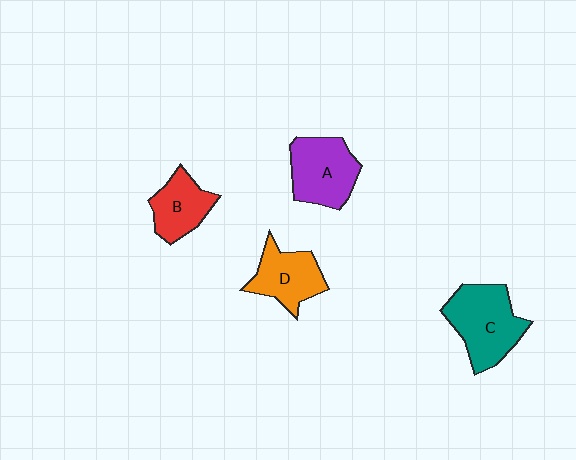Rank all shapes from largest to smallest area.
From largest to smallest: C (teal), A (purple), D (orange), B (red).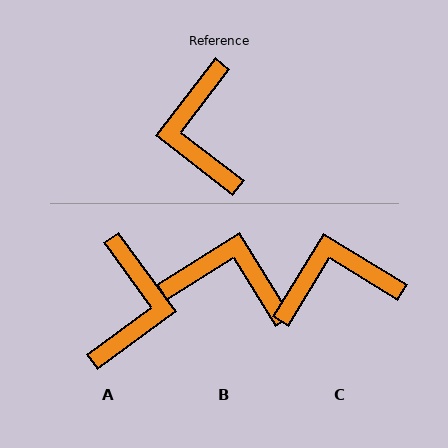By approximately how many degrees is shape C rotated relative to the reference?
Approximately 84 degrees clockwise.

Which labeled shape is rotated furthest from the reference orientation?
A, about 164 degrees away.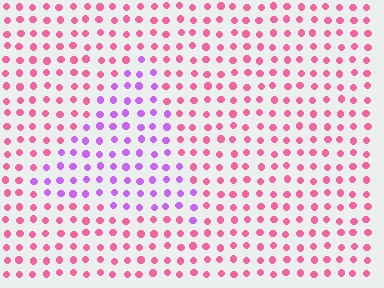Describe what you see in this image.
The image is filled with small pink elements in a uniform arrangement. A triangle-shaped region is visible where the elements are tinted to a slightly different hue, forming a subtle color boundary.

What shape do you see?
I see a triangle.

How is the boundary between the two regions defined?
The boundary is defined purely by a slight shift in hue (about 51 degrees). Spacing, size, and orientation are identical on both sides.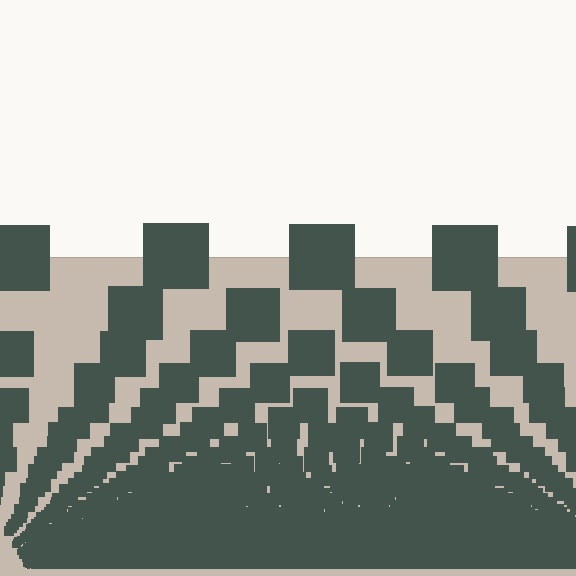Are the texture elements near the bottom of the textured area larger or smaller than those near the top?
Smaller. The gradient is inverted — elements near the bottom are smaller and denser.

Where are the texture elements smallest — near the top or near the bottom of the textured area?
Near the bottom.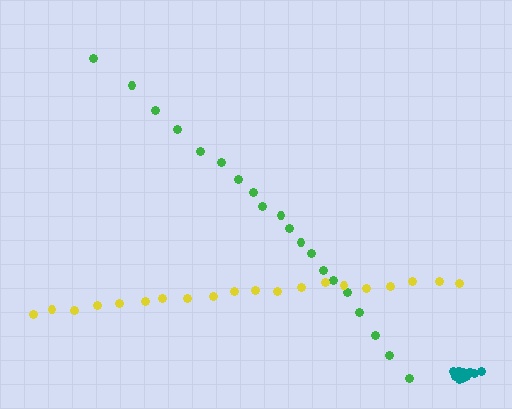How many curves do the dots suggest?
There are 3 distinct paths.